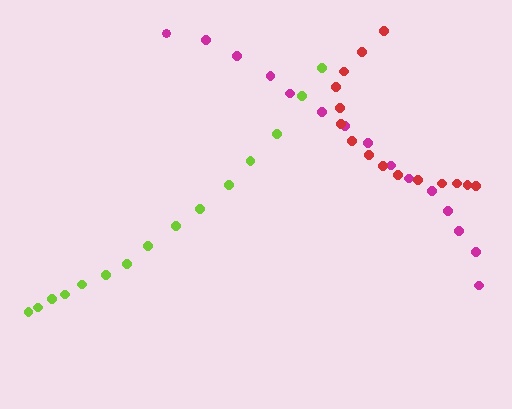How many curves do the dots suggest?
There are 3 distinct paths.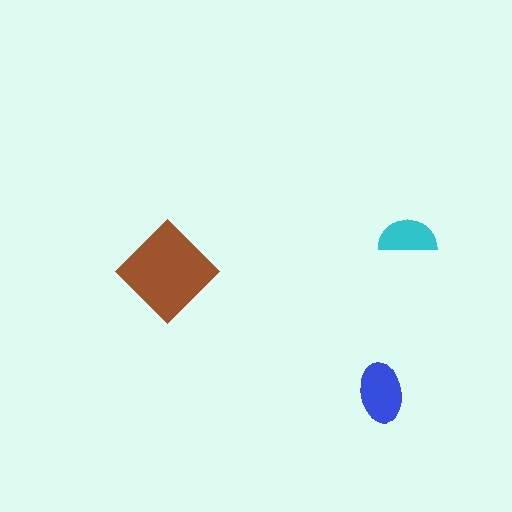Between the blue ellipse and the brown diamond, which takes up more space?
The brown diamond.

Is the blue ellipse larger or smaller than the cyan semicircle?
Larger.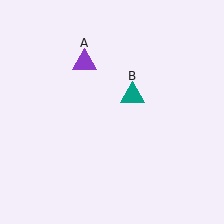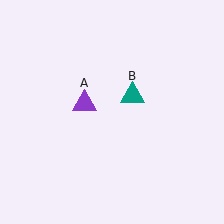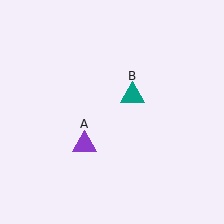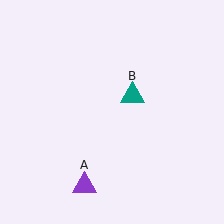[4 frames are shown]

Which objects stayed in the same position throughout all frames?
Teal triangle (object B) remained stationary.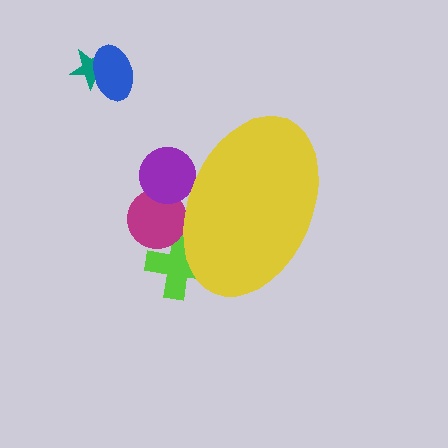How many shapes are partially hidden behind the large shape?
3 shapes are partially hidden.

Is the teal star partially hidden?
No, the teal star is fully visible.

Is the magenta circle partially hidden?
Yes, the magenta circle is partially hidden behind the yellow ellipse.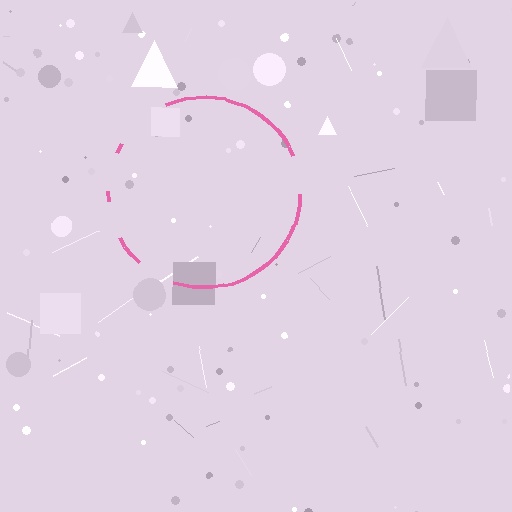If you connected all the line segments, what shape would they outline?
They would outline a circle.